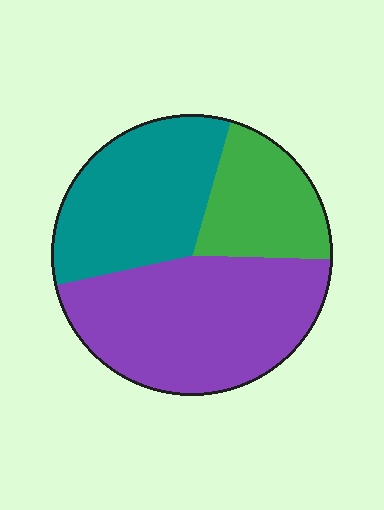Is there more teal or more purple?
Purple.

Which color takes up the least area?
Green, at roughly 20%.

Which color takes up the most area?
Purple, at roughly 45%.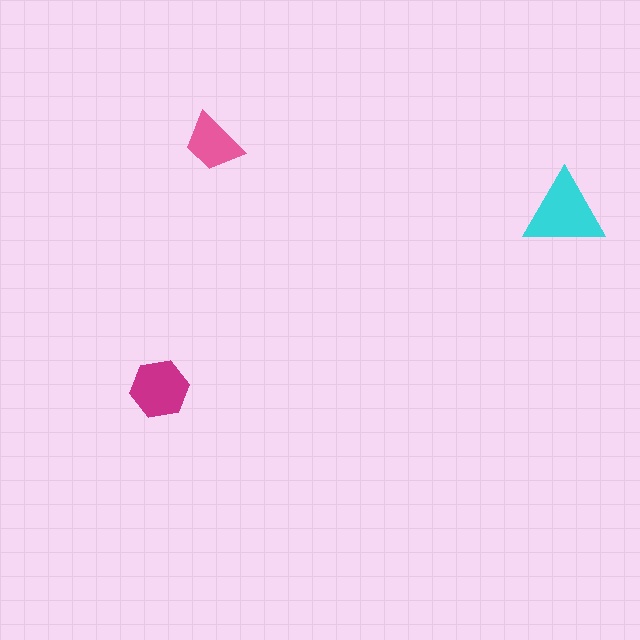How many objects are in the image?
There are 3 objects in the image.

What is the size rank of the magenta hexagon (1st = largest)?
2nd.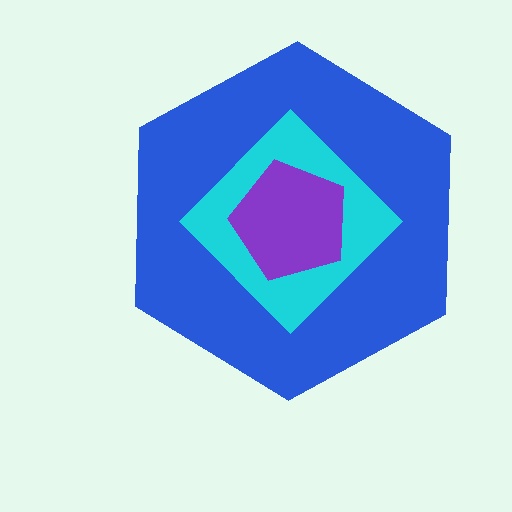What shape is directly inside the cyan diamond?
The purple pentagon.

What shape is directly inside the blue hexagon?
The cyan diamond.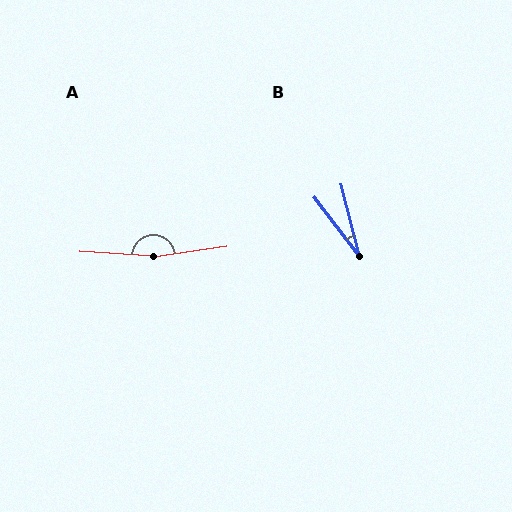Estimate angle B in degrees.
Approximately 23 degrees.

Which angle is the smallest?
B, at approximately 23 degrees.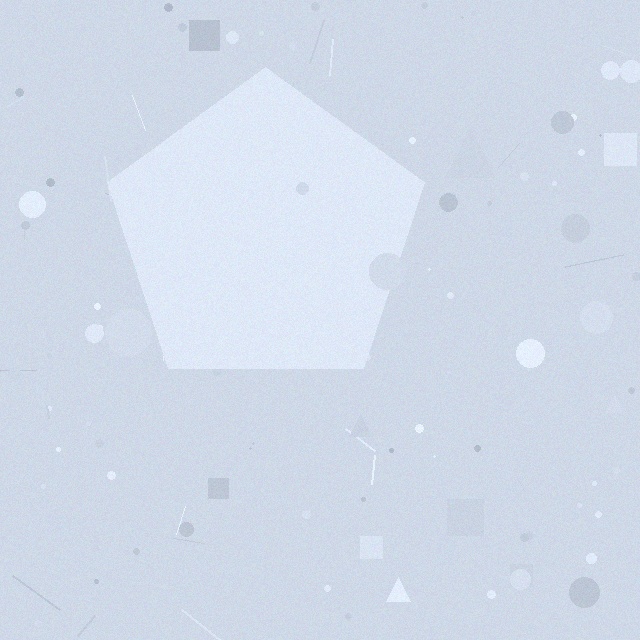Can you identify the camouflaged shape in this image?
The camouflaged shape is a pentagon.